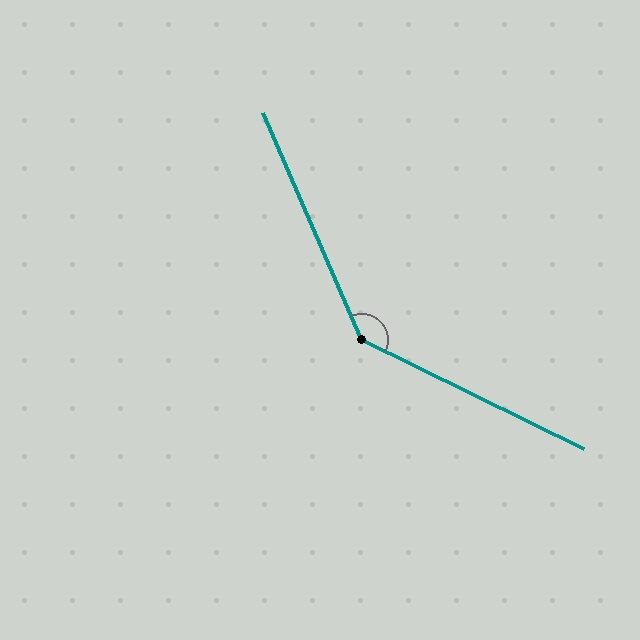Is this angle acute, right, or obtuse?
It is obtuse.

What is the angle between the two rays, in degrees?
Approximately 139 degrees.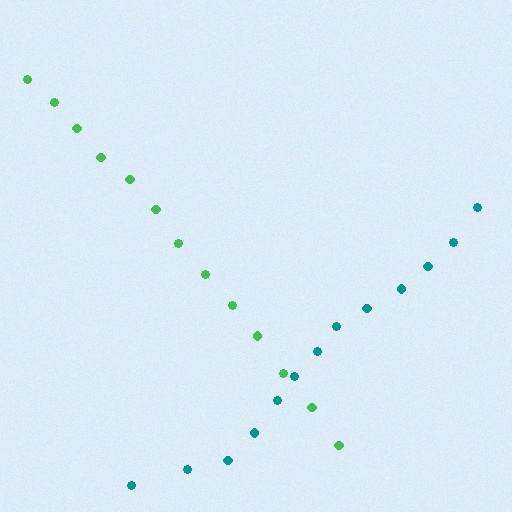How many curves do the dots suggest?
There are 2 distinct paths.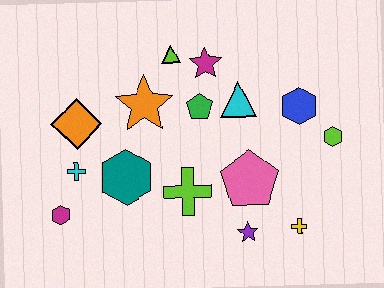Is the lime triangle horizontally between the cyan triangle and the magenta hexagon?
Yes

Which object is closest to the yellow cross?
The purple star is closest to the yellow cross.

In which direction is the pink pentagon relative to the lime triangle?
The pink pentagon is below the lime triangle.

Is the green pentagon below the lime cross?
No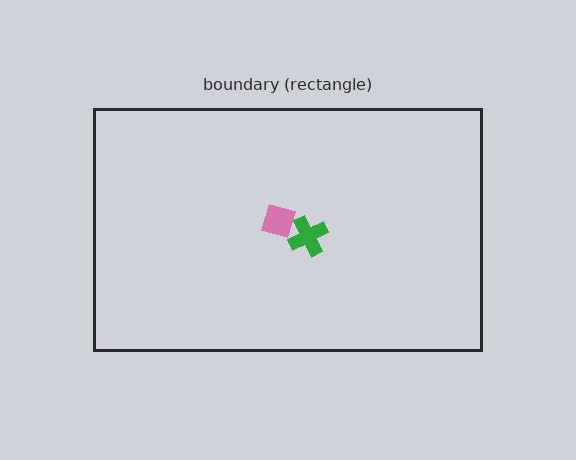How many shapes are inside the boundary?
2 inside, 0 outside.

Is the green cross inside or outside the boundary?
Inside.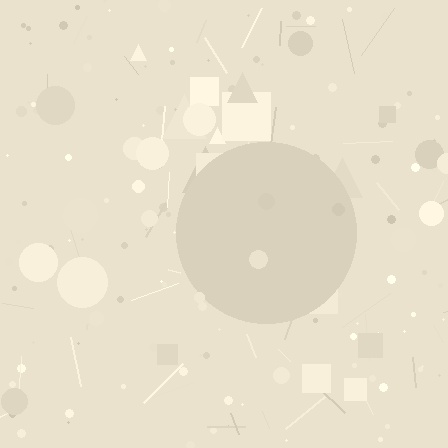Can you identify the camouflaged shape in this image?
The camouflaged shape is a circle.